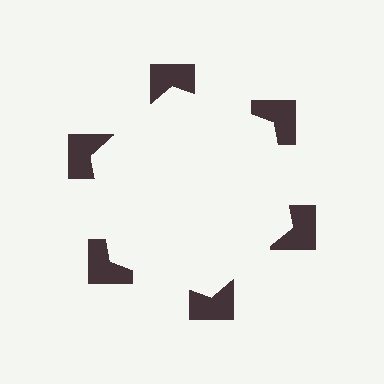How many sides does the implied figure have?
6 sides.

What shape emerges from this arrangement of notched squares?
An illusory hexagon — its edges are inferred from the aligned wedge cuts in the notched squares, not physically drawn.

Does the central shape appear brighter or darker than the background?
It typically appears slightly brighter than the background, even though no actual brightness change is drawn.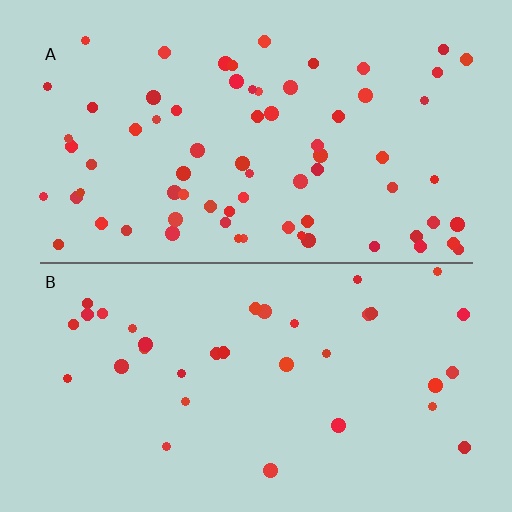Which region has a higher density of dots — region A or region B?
A (the top).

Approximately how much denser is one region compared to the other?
Approximately 2.1× — region A over region B.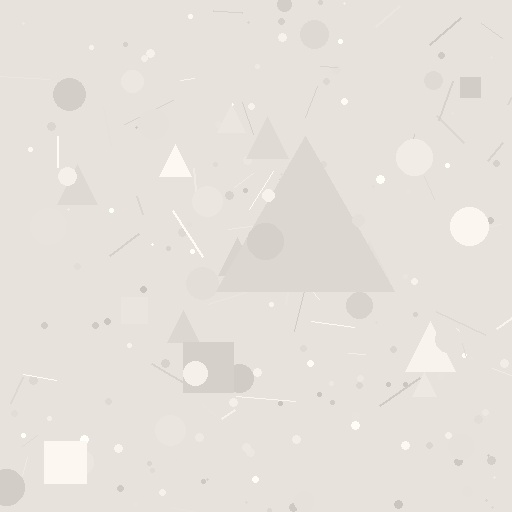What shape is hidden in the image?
A triangle is hidden in the image.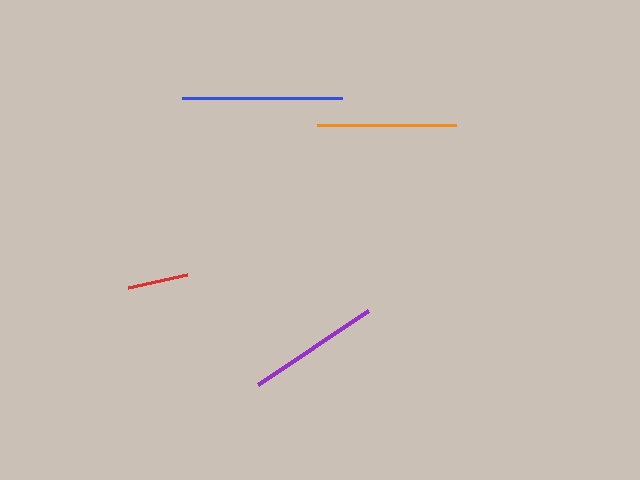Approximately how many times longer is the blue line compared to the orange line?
The blue line is approximately 1.1 times the length of the orange line.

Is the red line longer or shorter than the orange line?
The orange line is longer than the red line.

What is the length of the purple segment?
The purple segment is approximately 132 pixels long.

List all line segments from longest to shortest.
From longest to shortest: blue, orange, purple, red.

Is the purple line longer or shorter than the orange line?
The orange line is longer than the purple line.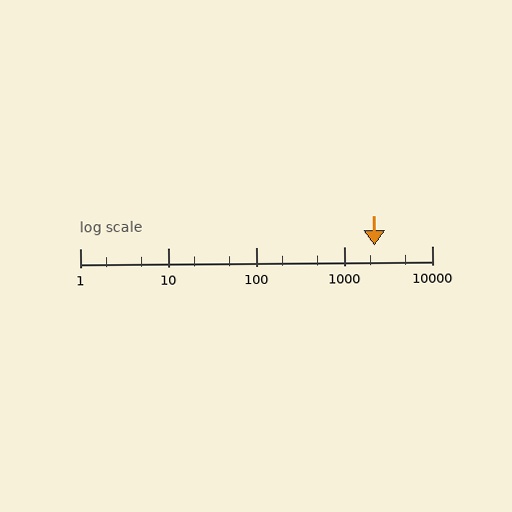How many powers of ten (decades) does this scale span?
The scale spans 4 decades, from 1 to 10000.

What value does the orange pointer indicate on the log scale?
The pointer indicates approximately 2200.